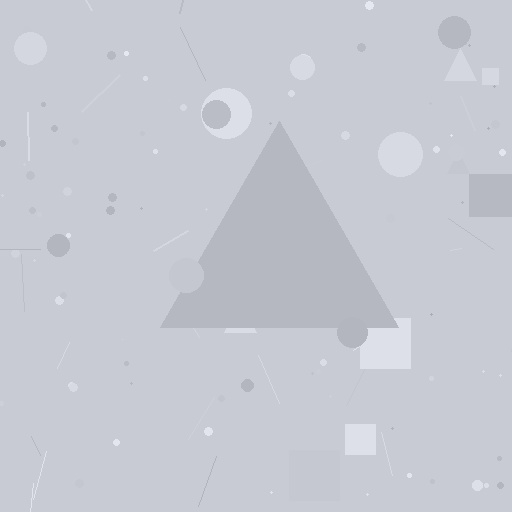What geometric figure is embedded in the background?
A triangle is embedded in the background.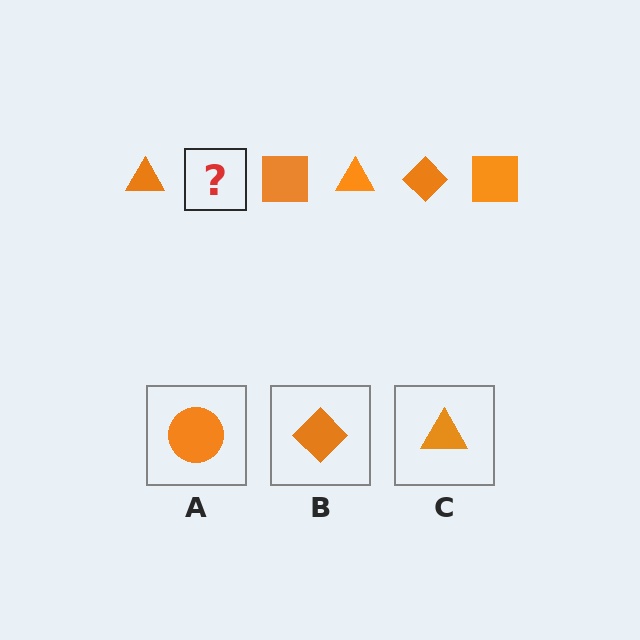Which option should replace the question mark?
Option B.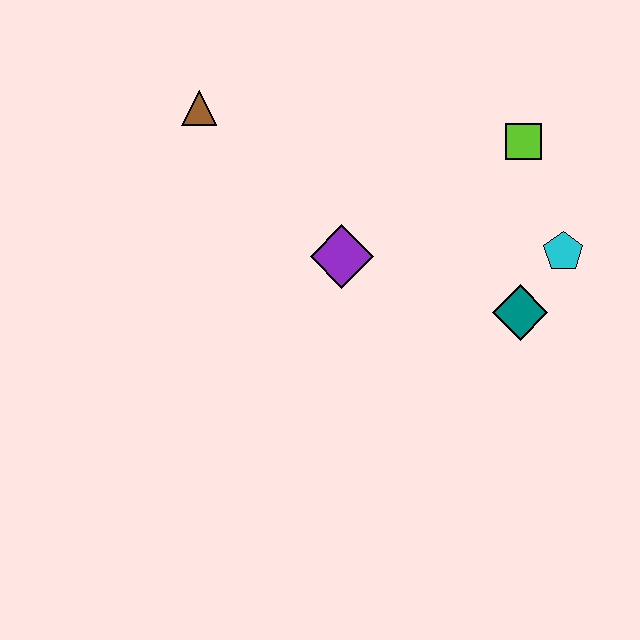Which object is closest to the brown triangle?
The purple diamond is closest to the brown triangle.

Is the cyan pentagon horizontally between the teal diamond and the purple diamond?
No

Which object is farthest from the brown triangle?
The cyan pentagon is farthest from the brown triangle.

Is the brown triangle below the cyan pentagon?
No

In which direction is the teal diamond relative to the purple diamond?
The teal diamond is to the right of the purple diamond.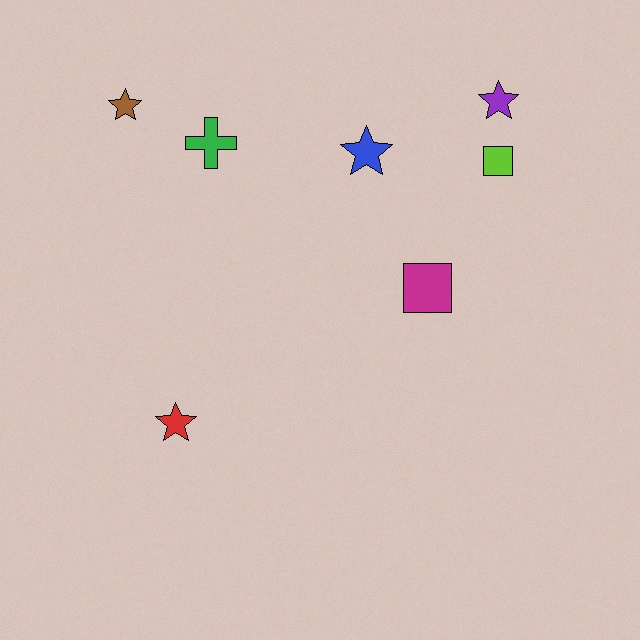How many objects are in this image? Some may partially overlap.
There are 7 objects.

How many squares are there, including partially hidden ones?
There are 2 squares.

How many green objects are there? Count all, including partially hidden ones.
There is 1 green object.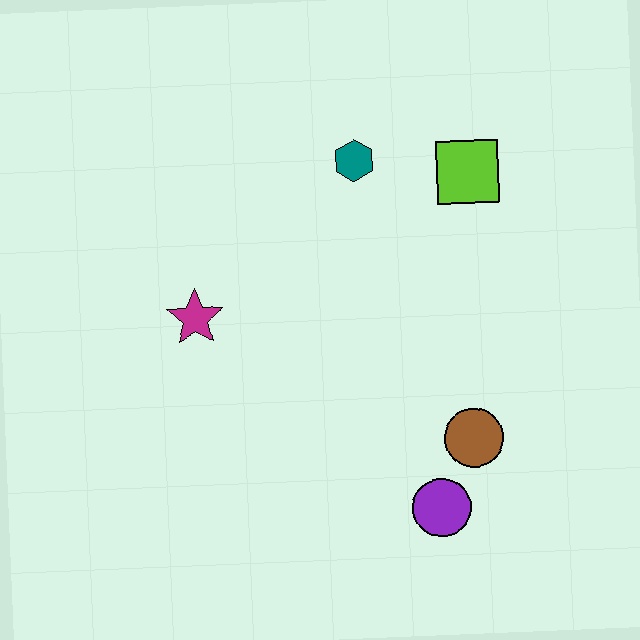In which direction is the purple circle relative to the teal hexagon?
The purple circle is below the teal hexagon.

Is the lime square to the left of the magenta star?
No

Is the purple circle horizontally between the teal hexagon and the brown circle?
Yes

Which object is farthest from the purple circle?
The teal hexagon is farthest from the purple circle.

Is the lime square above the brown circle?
Yes